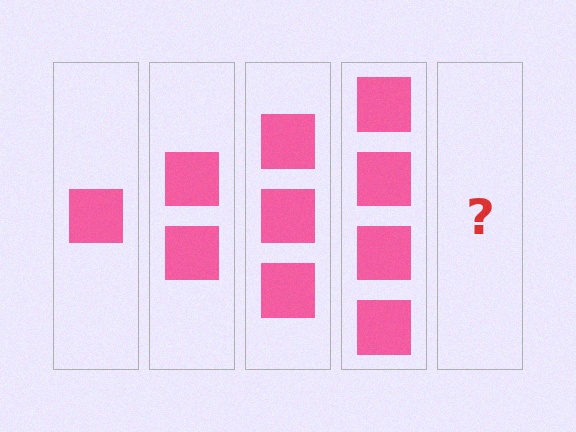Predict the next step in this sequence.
The next step is 5 squares.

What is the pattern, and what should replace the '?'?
The pattern is that each step adds one more square. The '?' should be 5 squares.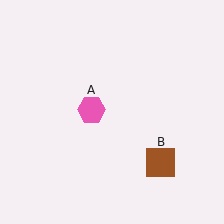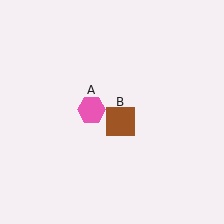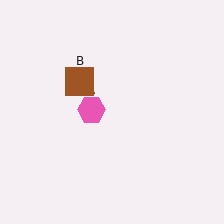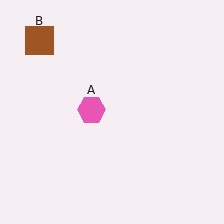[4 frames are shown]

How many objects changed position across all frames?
1 object changed position: brown square (object B).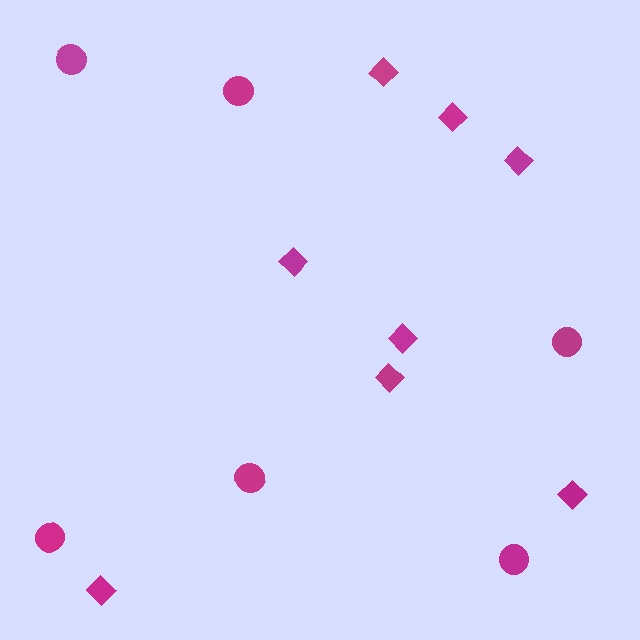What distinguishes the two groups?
There are 2 groups: one group of circles (6) and one group of diamonds (8).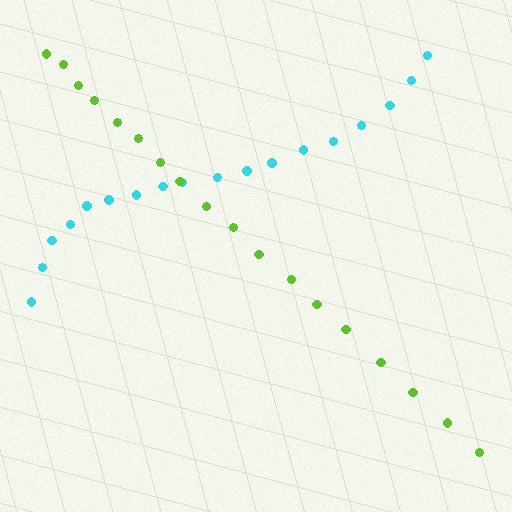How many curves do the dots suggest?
There are 2 distinct paths.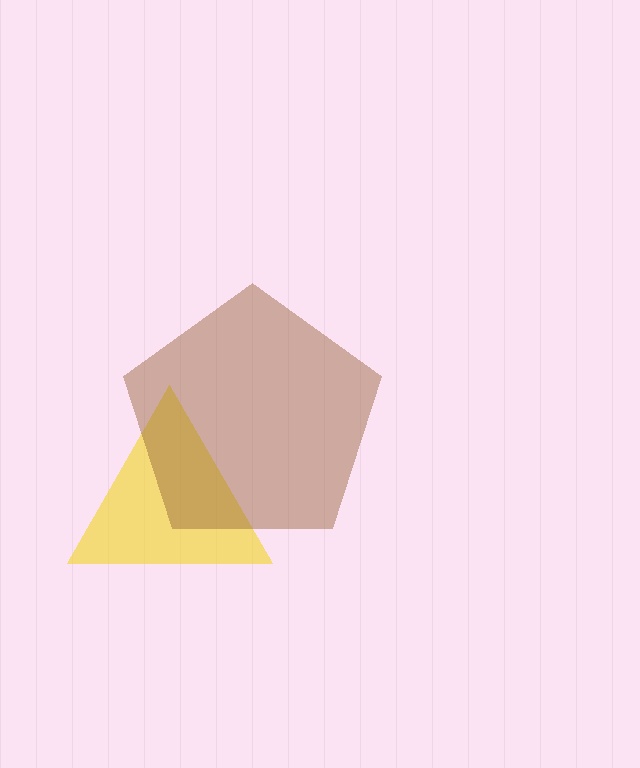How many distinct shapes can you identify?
There are 2 distinct shapes: a yellow triangle, a brown pentagon.